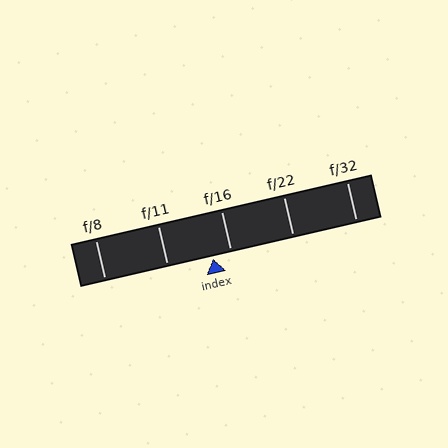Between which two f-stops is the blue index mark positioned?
The index mark is between f/11 and f/16.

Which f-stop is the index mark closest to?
The index mark is closest to f/16.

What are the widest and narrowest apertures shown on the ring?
The widest aperture shown is f/8 and the narrowest is f/32.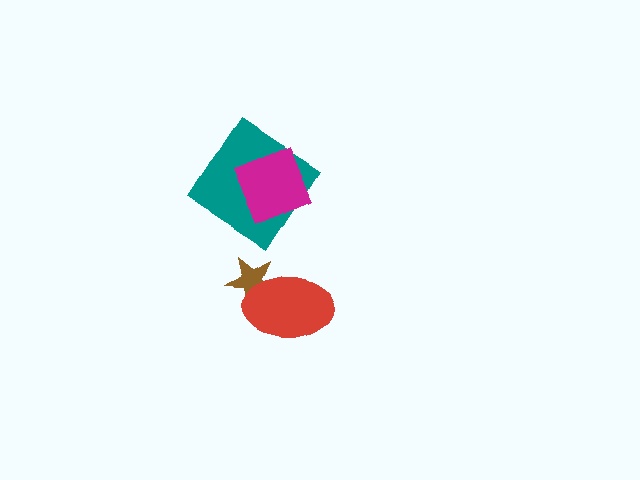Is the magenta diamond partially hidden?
No, no other shape covers it.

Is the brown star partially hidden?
Yes, it is partially covered by another shape.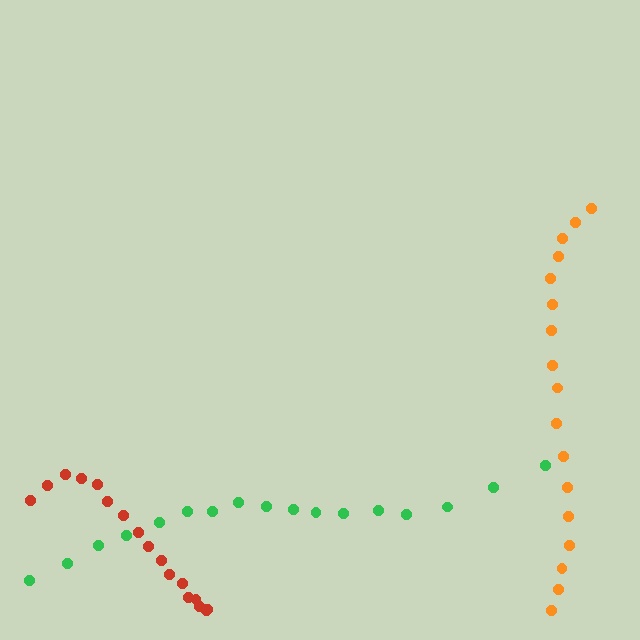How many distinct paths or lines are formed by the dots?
There are 3 distinct paths.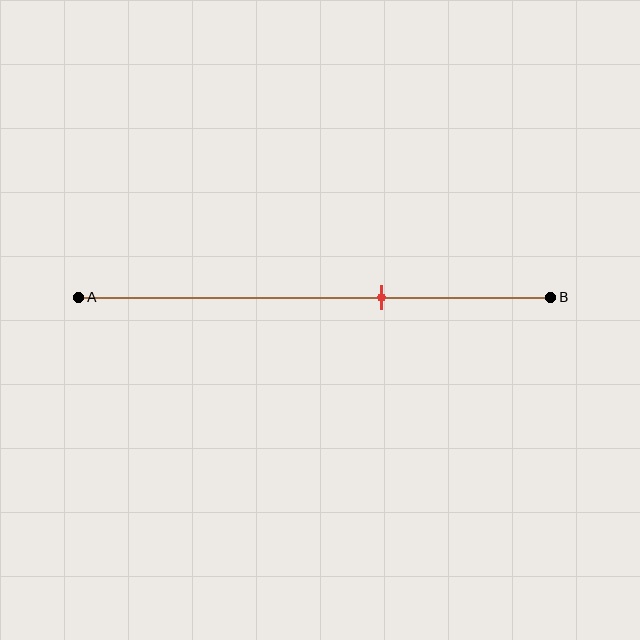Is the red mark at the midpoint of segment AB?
No, the mark is at about 65% from A, not at the 50% midpoint.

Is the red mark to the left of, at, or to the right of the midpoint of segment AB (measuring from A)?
The red mark is to the right of the midpoint of segment AB.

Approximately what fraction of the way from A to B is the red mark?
The red mark is approximately 65% of the way from A to B.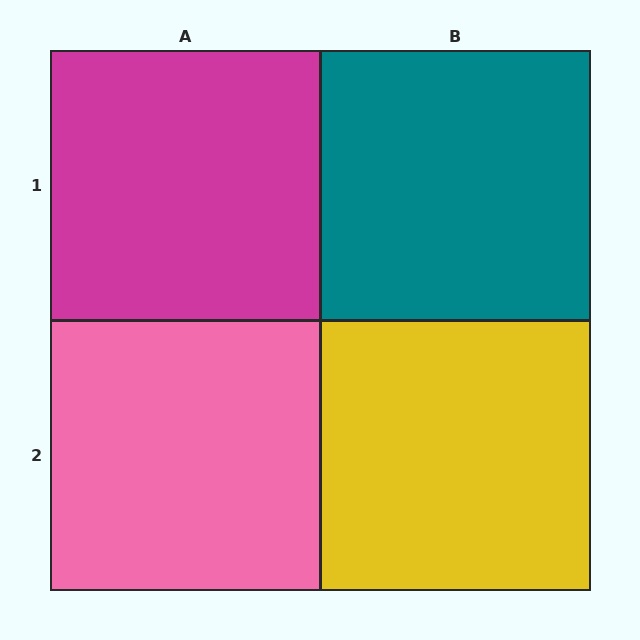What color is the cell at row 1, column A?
Magenta.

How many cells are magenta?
1 cell is magenta.